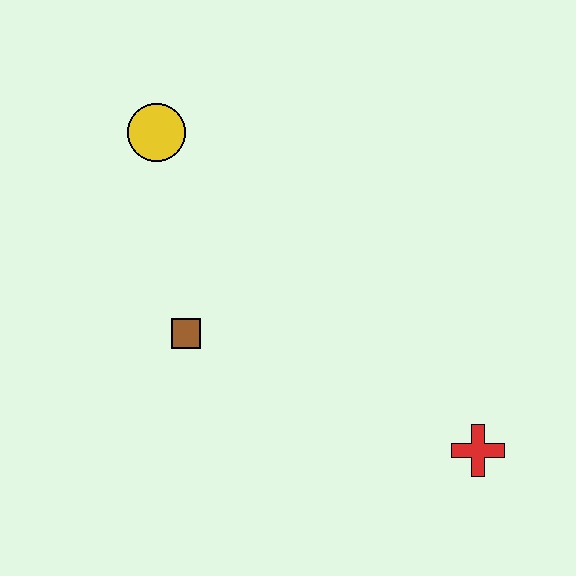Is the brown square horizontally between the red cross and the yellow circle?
Yes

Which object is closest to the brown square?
The yellow circle is closest to the brown square.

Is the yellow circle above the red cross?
Yes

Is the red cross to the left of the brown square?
No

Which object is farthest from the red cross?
The yellow circle is farthest from the red cross.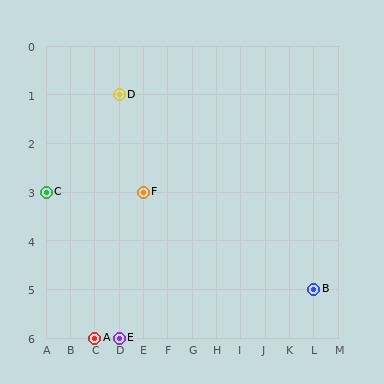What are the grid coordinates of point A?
Point A is at grid coordinates (C, 6).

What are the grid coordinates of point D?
Point D is at grid coordinates (D, 1).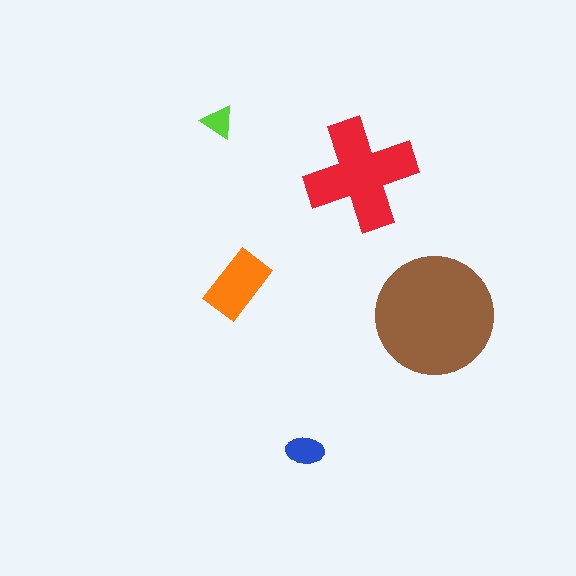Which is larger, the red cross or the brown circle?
The brown circle.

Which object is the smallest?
The lime triangle.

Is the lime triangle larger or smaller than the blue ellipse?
Smaller.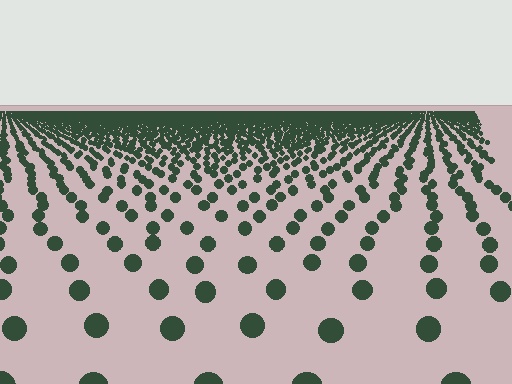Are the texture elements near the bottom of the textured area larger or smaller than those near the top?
Larger. Near the bottom, elements are closer to the viewer and appear at a bigger on-screen size.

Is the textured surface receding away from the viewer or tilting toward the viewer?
The surface is receding away from the viewer. Texture elements get smaller and denser toward the top.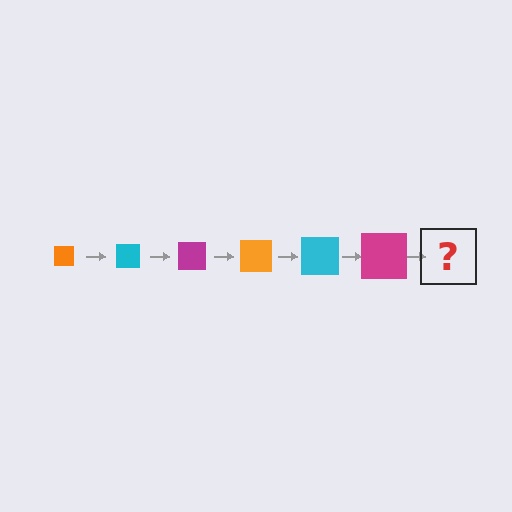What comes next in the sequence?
The next element should be an orange square, larger than the previous one.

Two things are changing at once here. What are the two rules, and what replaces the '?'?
The two rules are that the square grows larger each step and the color cycles through orange, cyan, and magenta. The '?' should be an orange square, larger than the previous one.